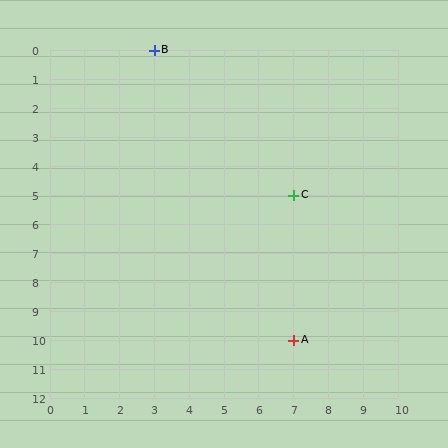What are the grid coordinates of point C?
Point C is at grid coordinates (7, 5).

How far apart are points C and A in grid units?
Points C and A are 5 rows apart.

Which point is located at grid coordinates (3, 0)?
Point B is at (3, 0).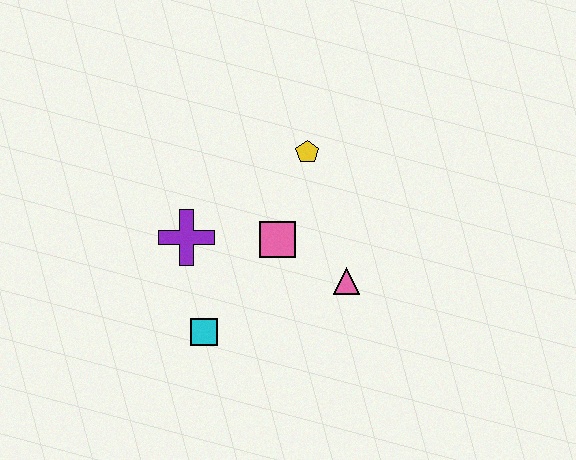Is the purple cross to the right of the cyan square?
No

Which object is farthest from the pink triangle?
The purple cross is farthest from the pink triangle.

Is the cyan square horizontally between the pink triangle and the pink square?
No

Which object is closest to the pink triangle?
The pink square is closest to the pink triangle.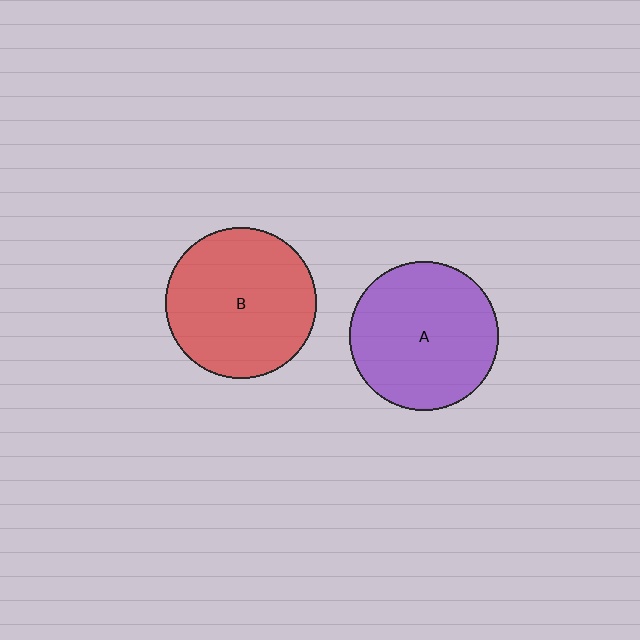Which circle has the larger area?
Circle B (red).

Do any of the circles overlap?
No, none of the circles overlap.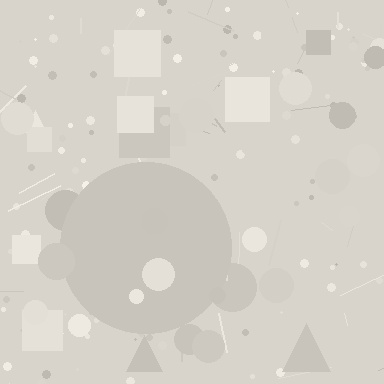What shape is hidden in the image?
A circle is hidden in the image.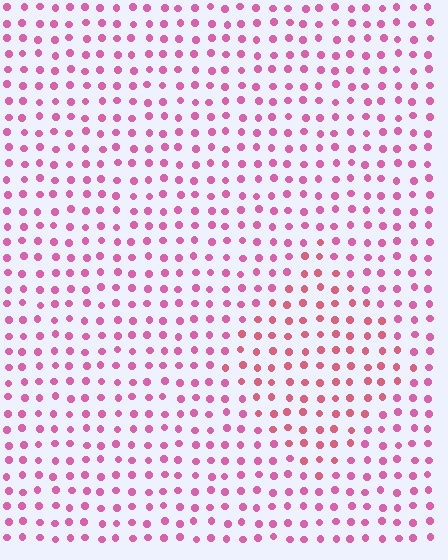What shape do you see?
I see a diamond.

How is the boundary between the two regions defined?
The boundary is defined purely by a slight shift in hue (about 23 degrees). Spacing, size, and orientation are identical on both sides.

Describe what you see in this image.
The image is filled with small pink elements in a uniform arrangement. A diamond-shaped region is visible where the elements are tinted to a slightly different hue, forming a subtle color boundary.